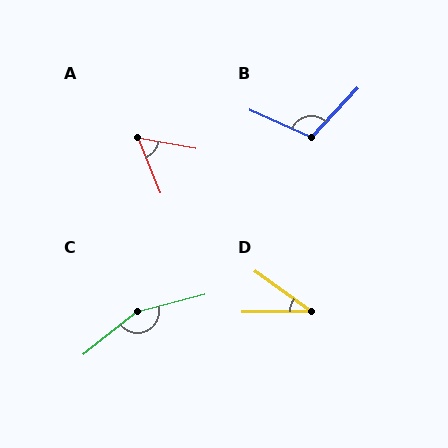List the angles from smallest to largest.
D (36°), A (58°), B (109°), C (156°).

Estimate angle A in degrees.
Approximately 58 degrees.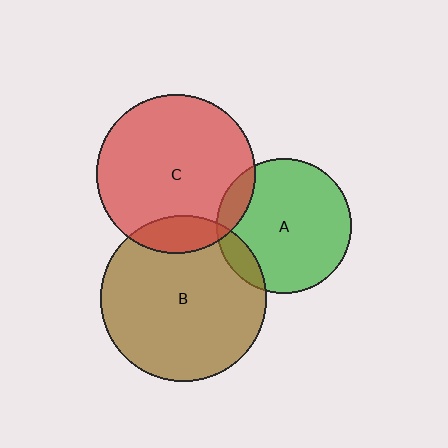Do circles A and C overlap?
Yes.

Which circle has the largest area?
Circle B (brown).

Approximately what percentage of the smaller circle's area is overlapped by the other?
Approximately 10%.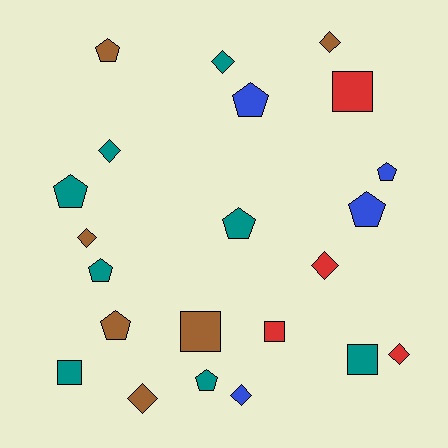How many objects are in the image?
There are 22 objects.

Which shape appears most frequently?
Pentagon, with 9 objects.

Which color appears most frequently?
Teal, with 8 objects.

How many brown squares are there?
There is 1 brown square.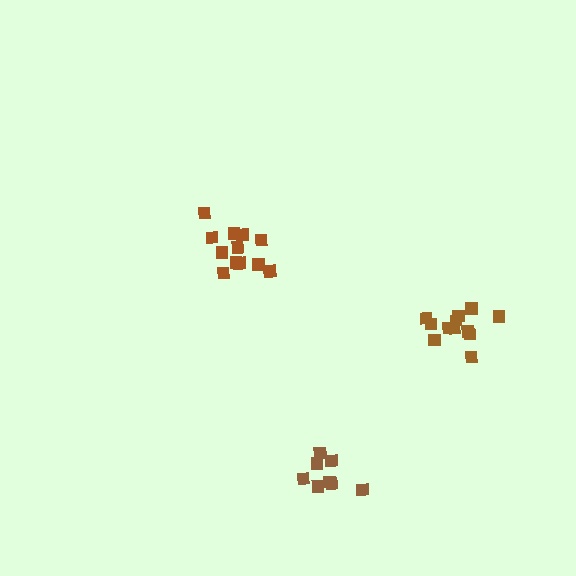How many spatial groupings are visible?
There are 3 spatial groupings.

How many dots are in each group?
Group 1: 12 dots, Group 2: 12 dots, Group 3: 8 dots (32 total).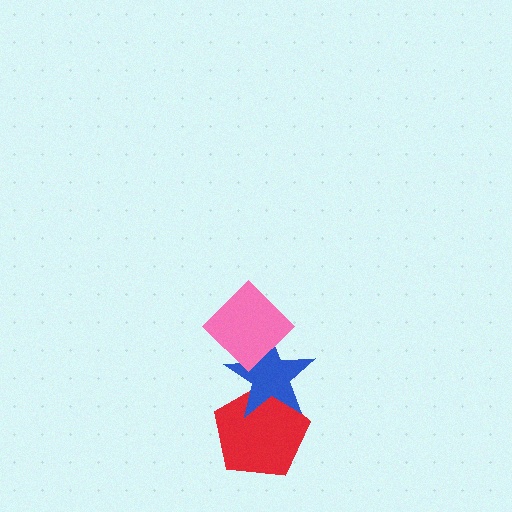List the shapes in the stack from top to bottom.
From top to bottom: the pink diamond, the blue star, the red pentagon.